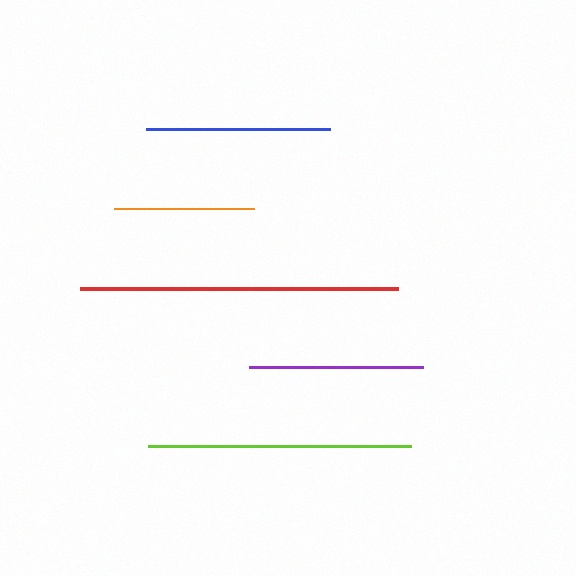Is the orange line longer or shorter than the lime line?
The lime line is longer than the orange line.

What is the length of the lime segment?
The lime segment is approximately 263 pixels long.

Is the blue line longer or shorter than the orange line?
The blue line is longer than the orange line.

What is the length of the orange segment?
The orange segment is approximately 140 pixels long.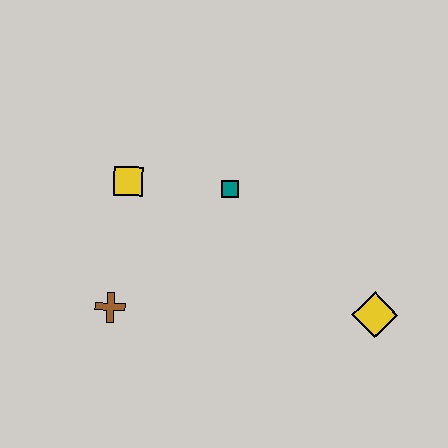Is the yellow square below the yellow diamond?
No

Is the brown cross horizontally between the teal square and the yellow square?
No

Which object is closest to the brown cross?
The yellow square is closest to the brown cross.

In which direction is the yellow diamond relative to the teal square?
The yellow diamond is to the right of the teal square.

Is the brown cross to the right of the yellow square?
No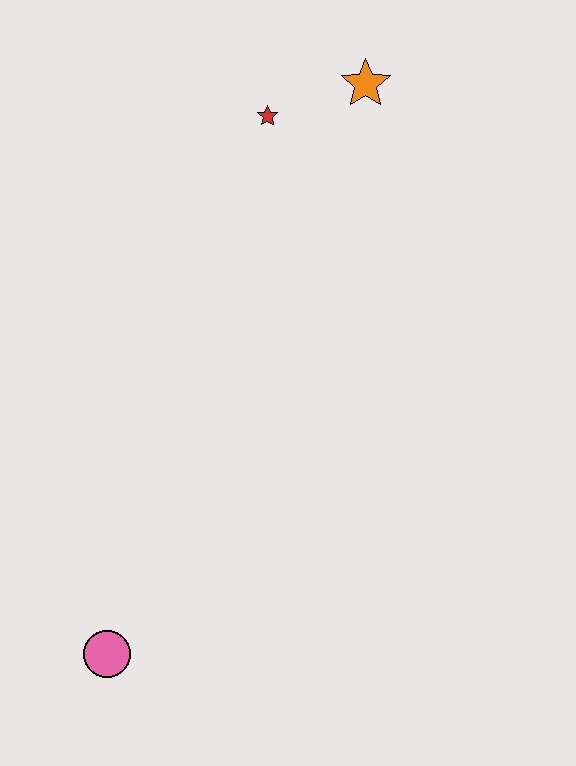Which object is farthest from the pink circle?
The orange star is farthest from the pink circle.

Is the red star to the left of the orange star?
Yes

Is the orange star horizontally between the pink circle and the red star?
No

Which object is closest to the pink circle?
The red star is closest to the pink circle.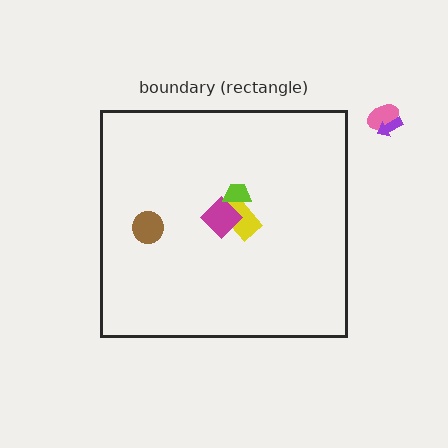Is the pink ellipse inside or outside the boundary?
Outside.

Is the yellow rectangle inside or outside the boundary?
Inside.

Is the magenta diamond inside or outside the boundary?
Inside.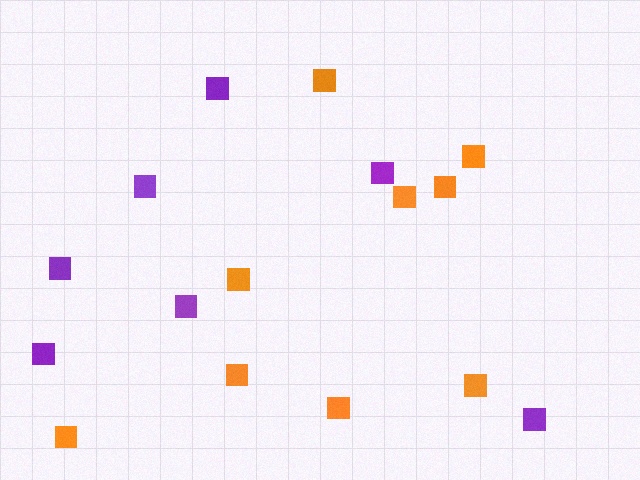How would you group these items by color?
There are 2 groups: one group of orange squares (9) and one group of purple squares (7).